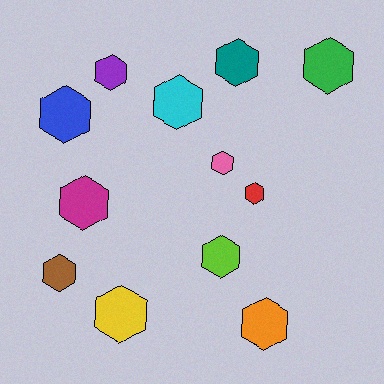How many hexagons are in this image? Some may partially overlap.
There are 12 hexagons.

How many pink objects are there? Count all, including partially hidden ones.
There is 1 pink object.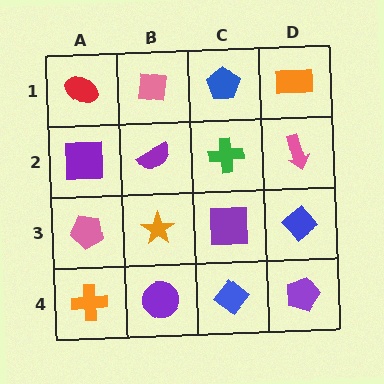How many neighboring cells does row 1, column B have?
3.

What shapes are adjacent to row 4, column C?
A purple square (row 3, column C), a purple circle (row 4, column B), a purple pentagon (row 4, column D).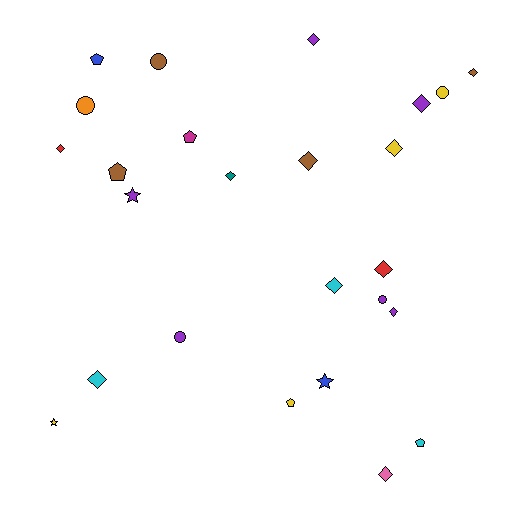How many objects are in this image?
There are 25 objects.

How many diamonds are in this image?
There are 12 diamonds.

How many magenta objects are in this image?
There is 1 magenta object.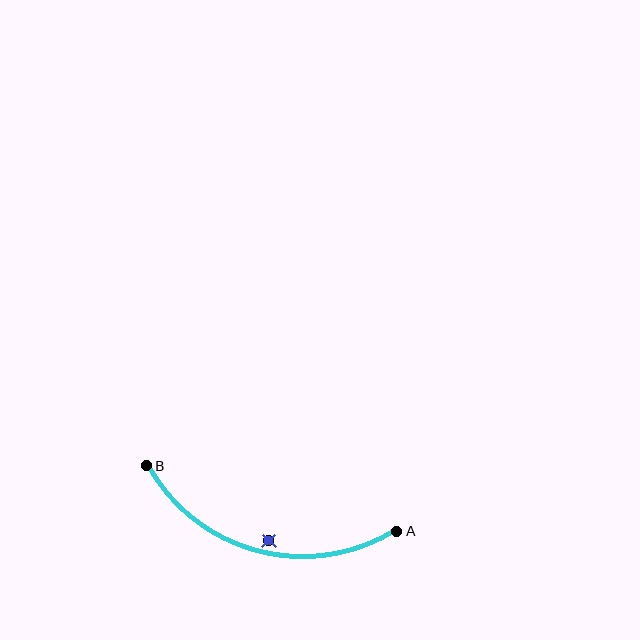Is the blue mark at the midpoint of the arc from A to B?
No — the blue mark does not lie on the arc at all. It sits slightly inside the curve.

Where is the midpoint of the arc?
The arc midpoint is the point on the curve farthest from the straight line joining A and B. It sits below that line.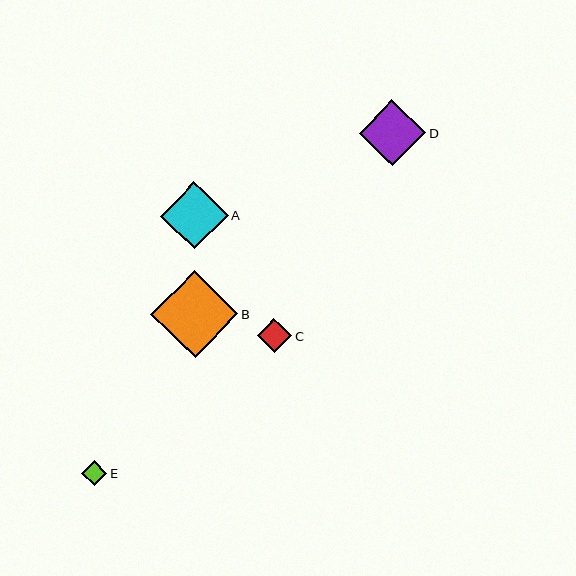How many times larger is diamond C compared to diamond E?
Diamond C is approximately 1.3 times the size of diamond E.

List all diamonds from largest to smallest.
From largest to smallest: B, A, D, C, E.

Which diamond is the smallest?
Diamond E is the smallest with a size of approximately 25 pixels.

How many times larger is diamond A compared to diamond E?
Diamond A is approximately 2.6 times the size of diamond E.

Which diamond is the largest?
Diamond B is the largest with a size of approximately 87 pixels.